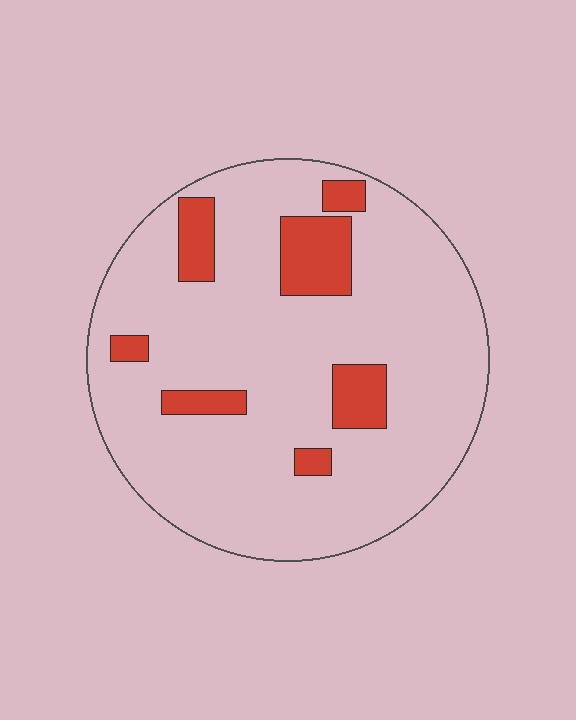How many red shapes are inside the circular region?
7.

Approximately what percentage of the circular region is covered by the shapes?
Approximately 15%.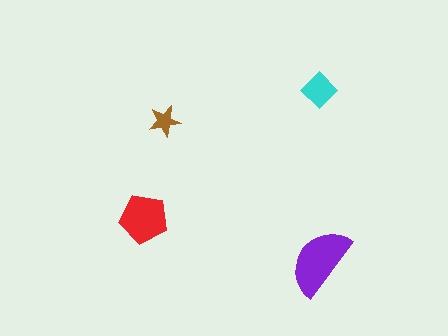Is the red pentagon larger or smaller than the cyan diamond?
Larger.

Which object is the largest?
The purple semicircle.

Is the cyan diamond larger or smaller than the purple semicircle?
Smaller.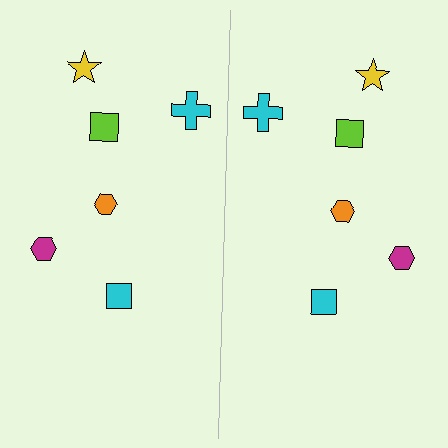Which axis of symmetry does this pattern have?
The pattern has a vertical axis of symmetry running through the center of the image.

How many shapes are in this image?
There are 12 shapes in this image.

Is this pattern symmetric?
Yes, this pattern has bilateral (reflection) symmetry.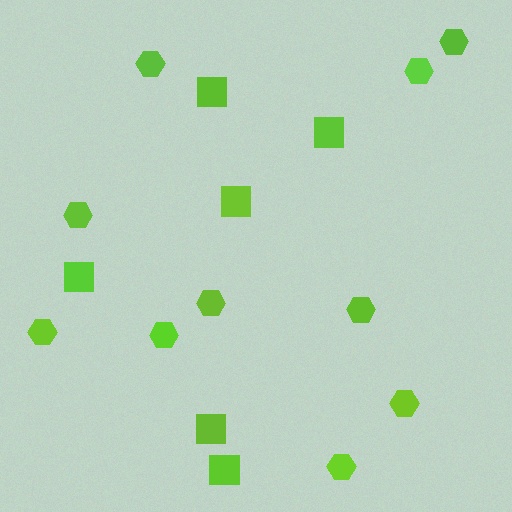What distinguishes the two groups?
There are 2 groups: one group of squares (6) and one group of hexagons (10).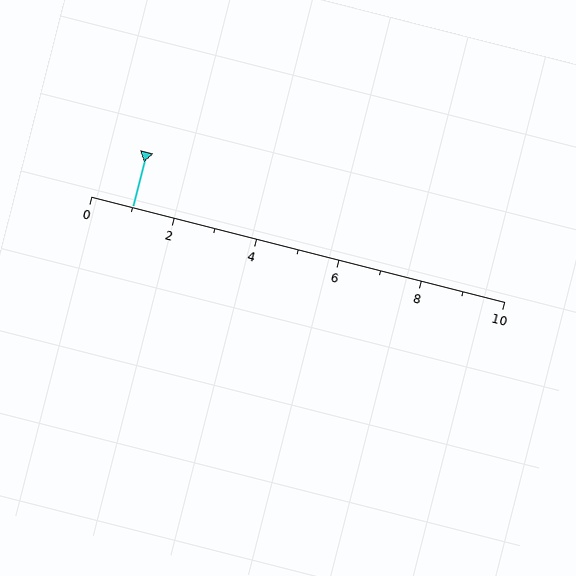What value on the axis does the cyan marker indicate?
The marker indicates approximately 1.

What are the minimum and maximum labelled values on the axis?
The axis runs from 0 to 10.